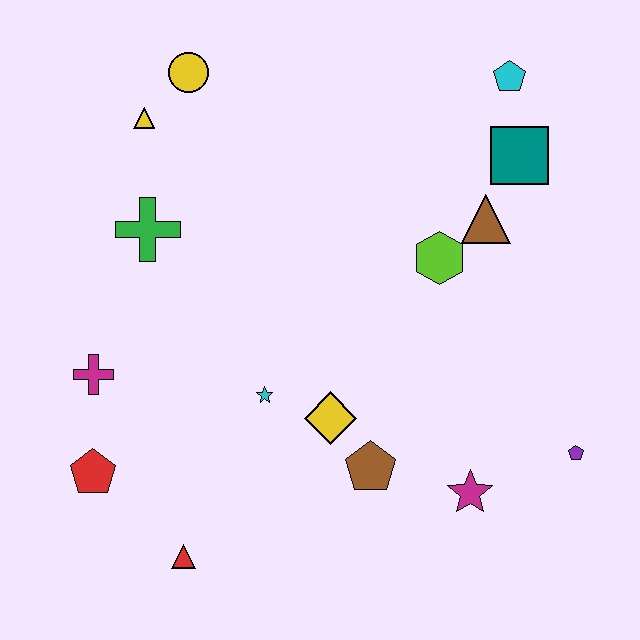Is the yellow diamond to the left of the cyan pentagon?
Yes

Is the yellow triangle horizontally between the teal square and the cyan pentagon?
No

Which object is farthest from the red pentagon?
The cyan pentagon is farthest from the red pentagon.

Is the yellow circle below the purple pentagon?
No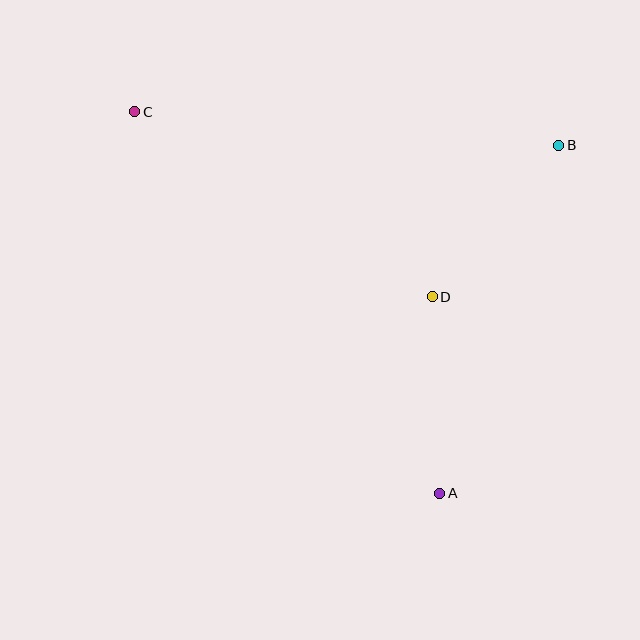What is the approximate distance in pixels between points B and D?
The distance between B and D is approximately 198 pixels.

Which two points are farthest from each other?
Points A and C are farthest from each other.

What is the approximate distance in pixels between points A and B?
The distance between A and B is approximately 368 pixels.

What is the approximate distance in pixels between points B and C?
The distance between B and C is approximately 425 pixels.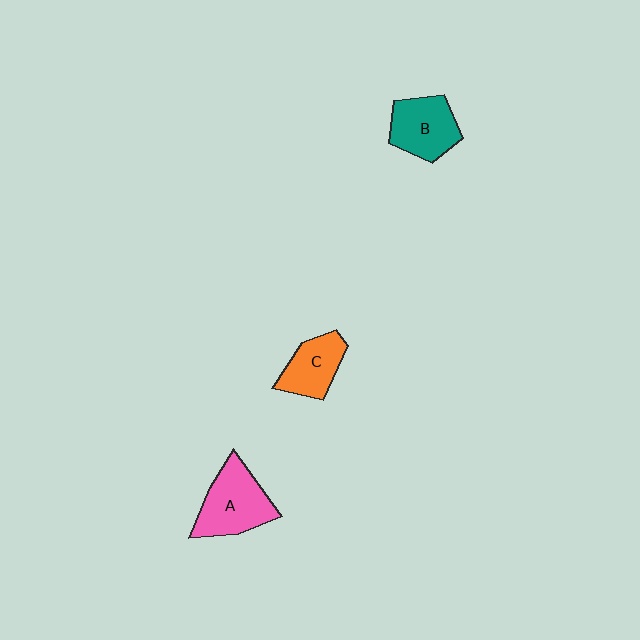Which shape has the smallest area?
Shape C (orange).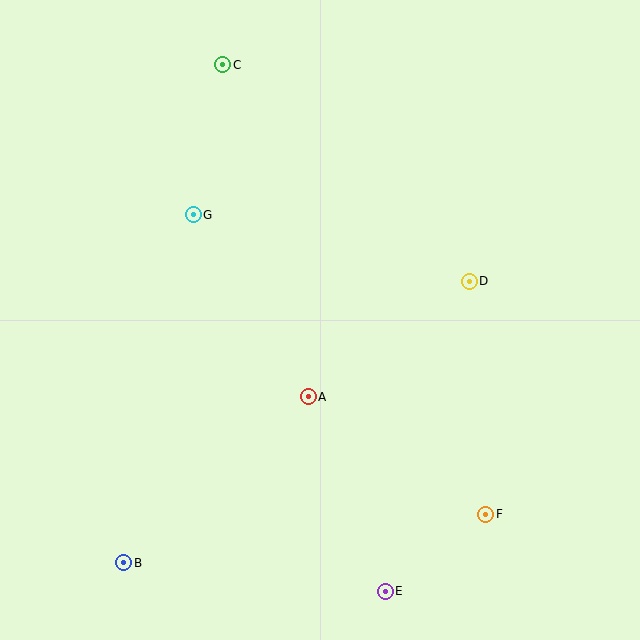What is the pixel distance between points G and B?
The distance between G and B is 355 pixels.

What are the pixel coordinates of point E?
Point E is at (385, 591).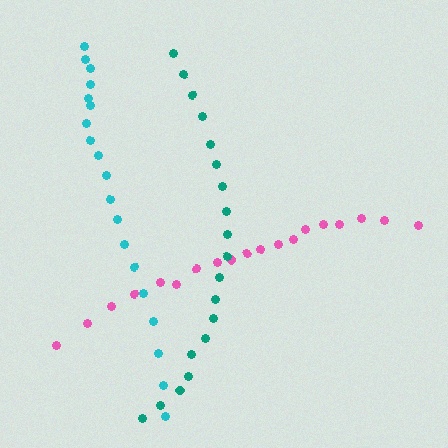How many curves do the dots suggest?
There are 3 distinct paths.